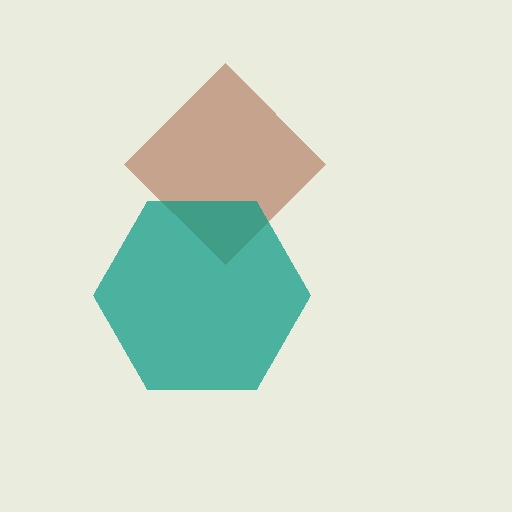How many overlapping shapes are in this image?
There are 2 overlapping shapes in the image.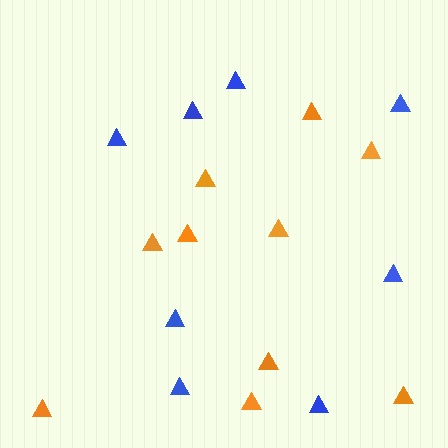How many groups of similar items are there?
There are 2 groups: one group of blue triangles (8) and one group of orange triangles (10).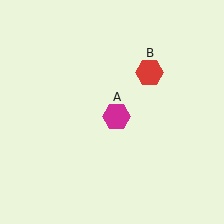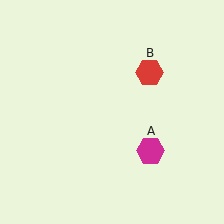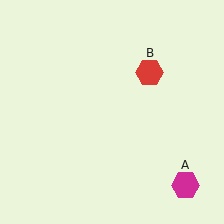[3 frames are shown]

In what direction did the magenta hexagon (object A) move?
The magenta hexagon (object A) moved down and to the right.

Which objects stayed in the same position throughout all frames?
Red hexagon (object B) remained stationary.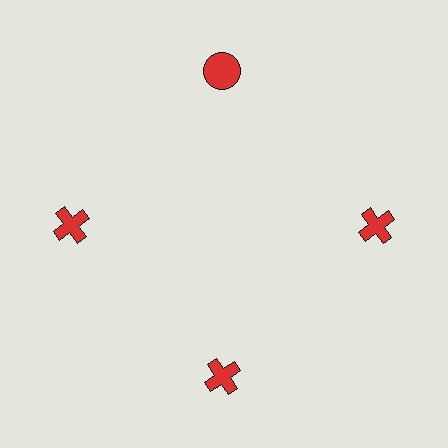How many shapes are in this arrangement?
There are 4 shapes arranged in a ring pattern.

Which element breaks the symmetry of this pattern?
The red circle at roughly the 12 o'clock position breaks the symmetry. All other shapes are red crosses.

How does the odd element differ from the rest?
It has a different shape: circle instead of cross.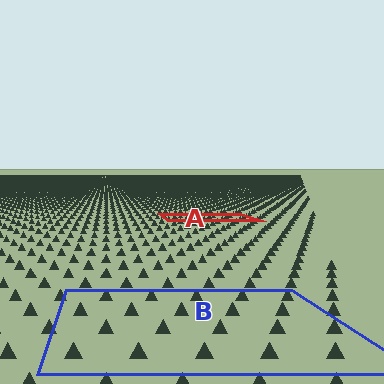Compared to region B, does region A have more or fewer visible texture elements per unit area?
Region A has more texture elements per unit area — they are packed more densely because it is farther away.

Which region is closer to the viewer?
Region B is closer. The texture elements there are larger and more spread out.